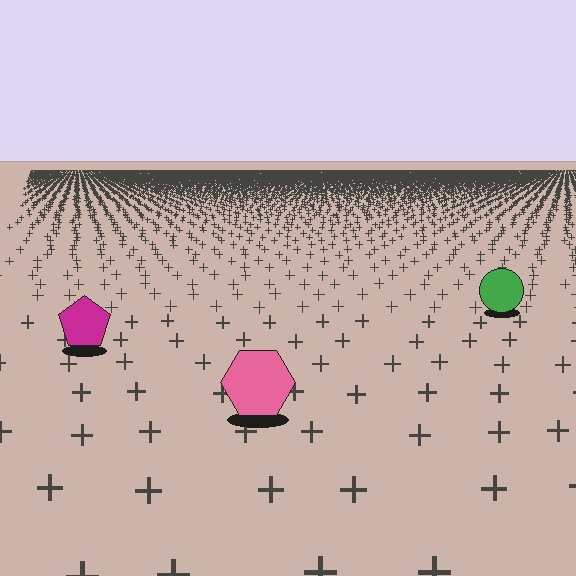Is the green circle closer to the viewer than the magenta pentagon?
No. The magenta pentagon is closer — you can tell from the texture gradient: the ground texture is coarser near it.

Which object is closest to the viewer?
The pink hexagon is closest. The texture marks near it are larger and more spread out.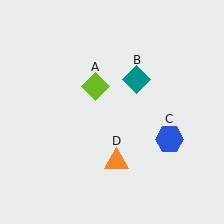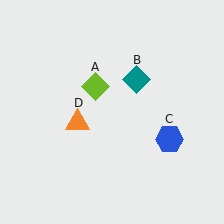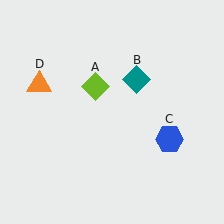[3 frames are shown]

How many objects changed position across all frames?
1 object changed position: orange triangle (object D).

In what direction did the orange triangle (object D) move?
The orange triangle (object D) moved up and to the left.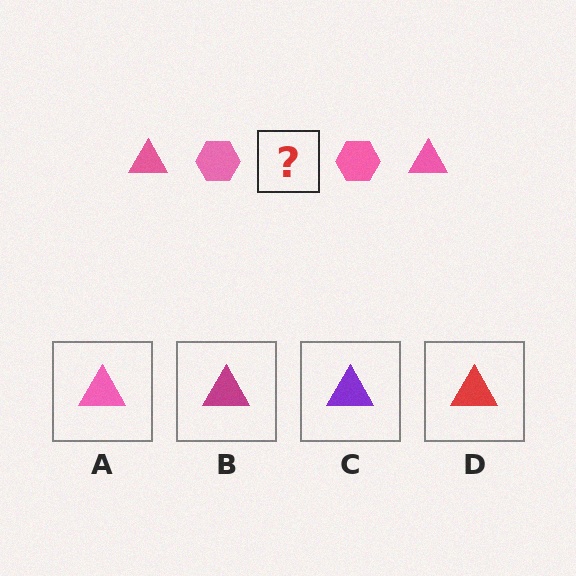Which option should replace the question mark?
Option A.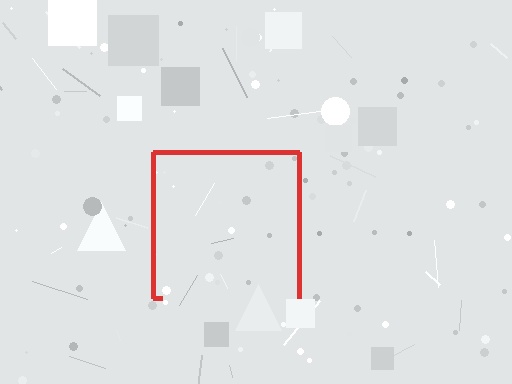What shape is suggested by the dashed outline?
The dashed outline suggests a square.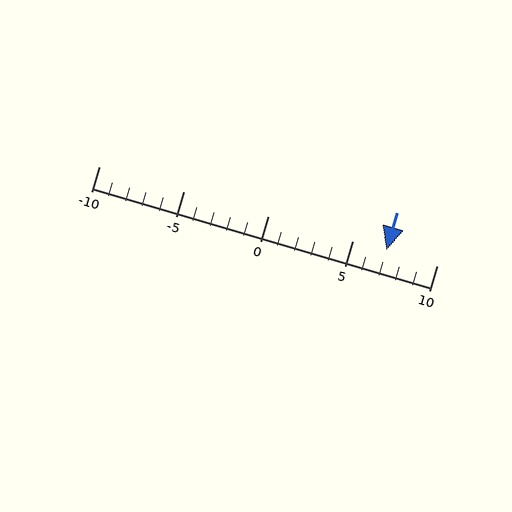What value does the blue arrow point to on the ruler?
The blue arrow points to approximately 7.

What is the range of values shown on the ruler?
The ruler shows values from -10 to 10.